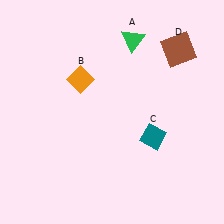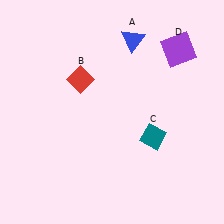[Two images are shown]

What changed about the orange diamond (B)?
In Image 1, B is orange. In Image 2, it changed to red.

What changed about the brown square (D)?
In Image 1, D is brown. In Image 2, it changed to purple.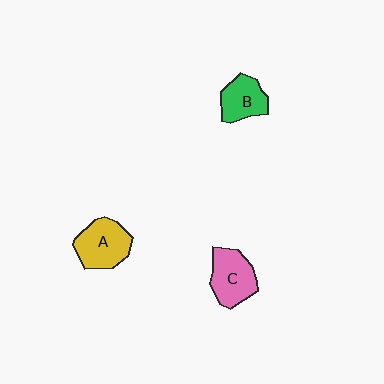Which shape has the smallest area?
Shape B (green).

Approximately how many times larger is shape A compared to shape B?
Approximately 1.3 times.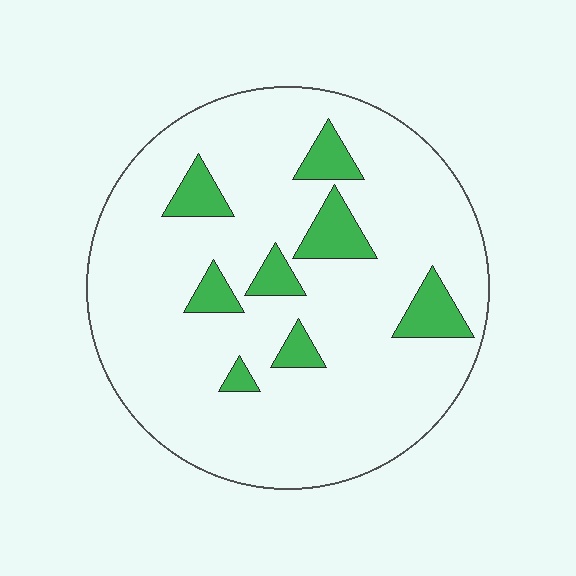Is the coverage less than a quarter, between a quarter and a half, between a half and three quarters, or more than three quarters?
Less than a quarter.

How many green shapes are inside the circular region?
8.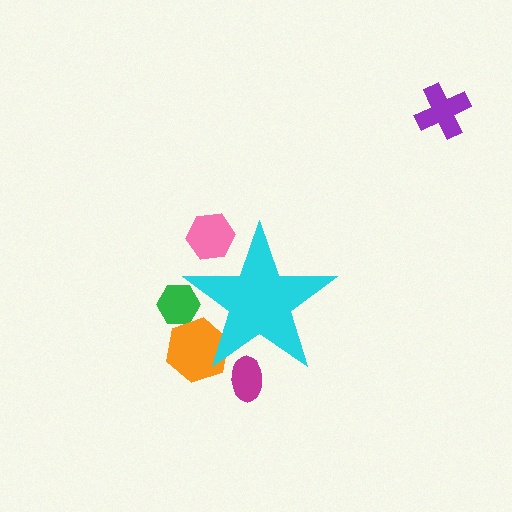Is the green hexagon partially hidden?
Yes, the green hexagon is partially hidden behind the cyan star.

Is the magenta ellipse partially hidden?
Yes, the magenta ellipse is partially hidden behind the cyan star.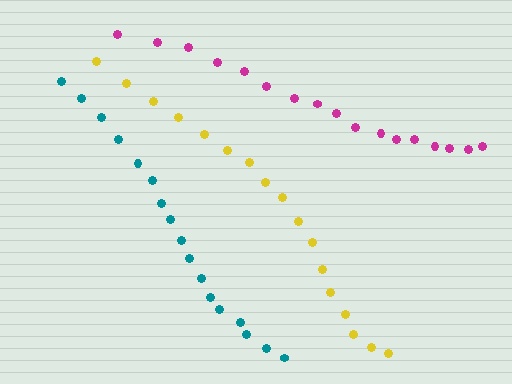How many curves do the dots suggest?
There are 3 distinct paths.